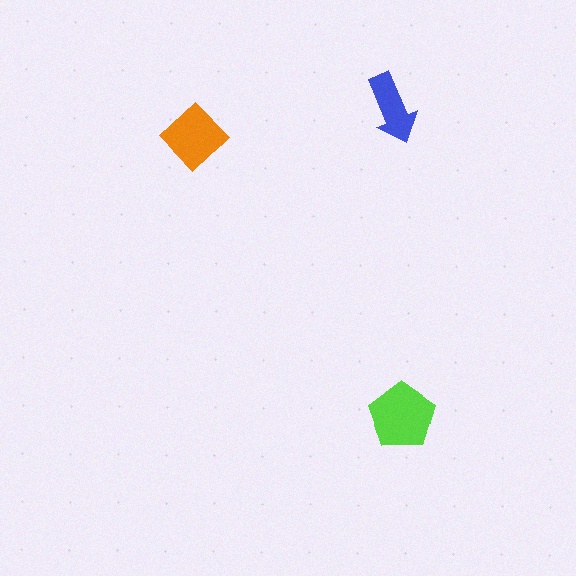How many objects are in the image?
There are 3 objects in the image.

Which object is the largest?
The lime pentagon.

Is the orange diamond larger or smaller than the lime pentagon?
Smaller.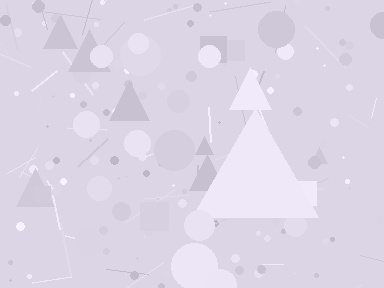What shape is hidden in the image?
A triangle is hidden in the image.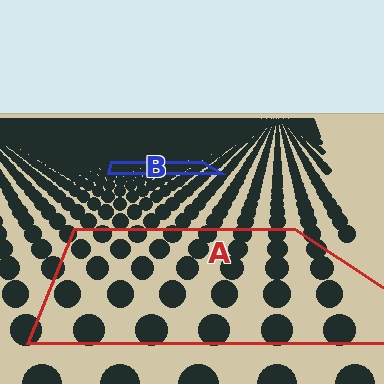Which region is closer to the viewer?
Region A is closer. The texture elements there are larger and more spread out.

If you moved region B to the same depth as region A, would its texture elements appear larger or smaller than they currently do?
They would appear larger. At a closer depth, the same texture elements are projected at a bigger on-screen size.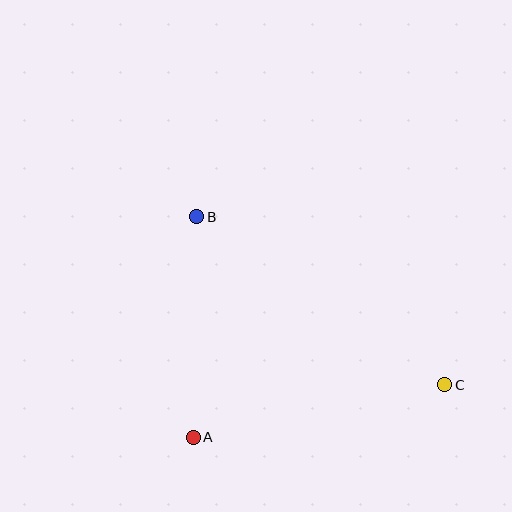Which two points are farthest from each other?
Points B and C are farthest from each other.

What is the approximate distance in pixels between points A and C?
The distance between A and C is approximately 257 pixels.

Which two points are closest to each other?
Points A and B are closest to each other.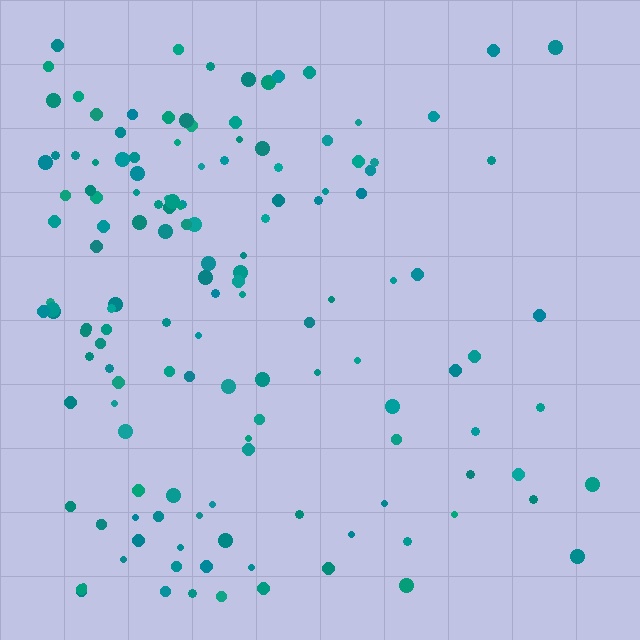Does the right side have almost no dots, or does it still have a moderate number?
Still a moderate number, just noticeably fewer than the left.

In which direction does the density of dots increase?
From right to left, with the left side densest.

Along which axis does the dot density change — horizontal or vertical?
Horizontal.